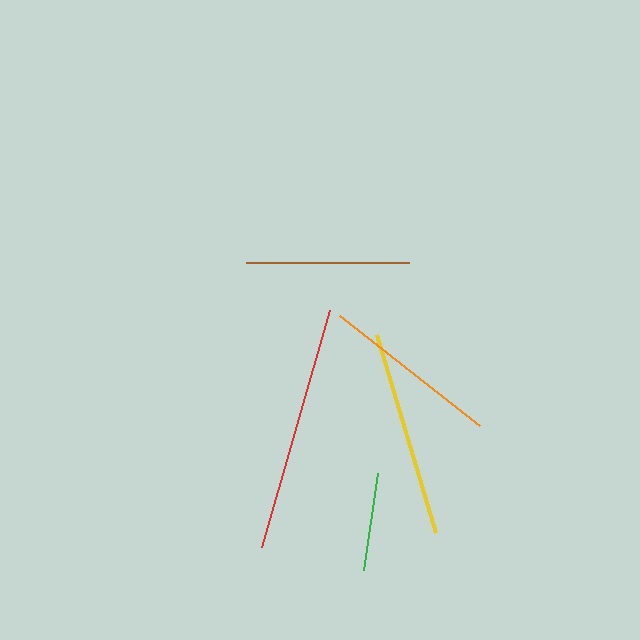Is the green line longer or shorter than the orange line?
The orange line is longer than the green line.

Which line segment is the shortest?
The green line is the shortest at approximately 98 pixels.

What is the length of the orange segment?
The orange segment is approximately 179 pixels long.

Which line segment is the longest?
The red line is the longest at approximately 247 pixels.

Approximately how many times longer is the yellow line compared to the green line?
The yellow line is approximately 2.1 times the length of the green line.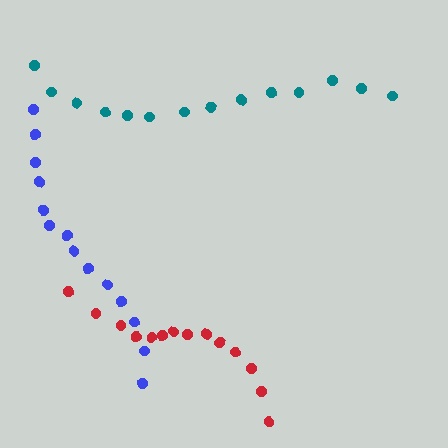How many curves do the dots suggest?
There are 3 distinct paths.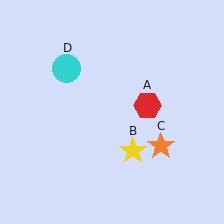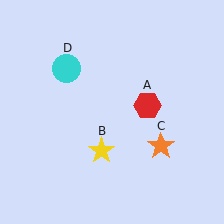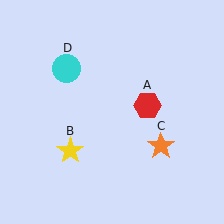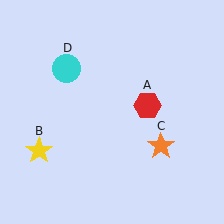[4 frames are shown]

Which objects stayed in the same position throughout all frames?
Red hexagon (object A) and orange star (object C) and cyan circle (object D) remained stationary.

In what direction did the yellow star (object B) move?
The yellow star (object B) moved left.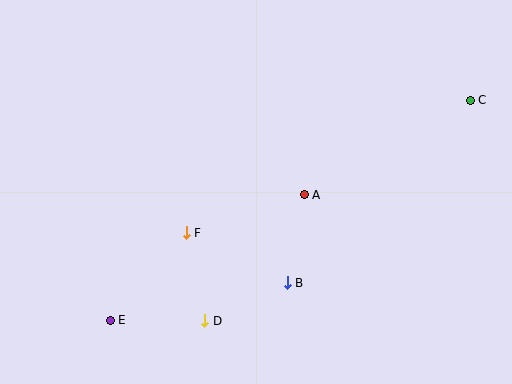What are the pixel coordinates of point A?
Point A is at (304, 195).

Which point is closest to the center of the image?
Point A at (304, 195) is closest to the center.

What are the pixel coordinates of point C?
Point C is at (470, 100).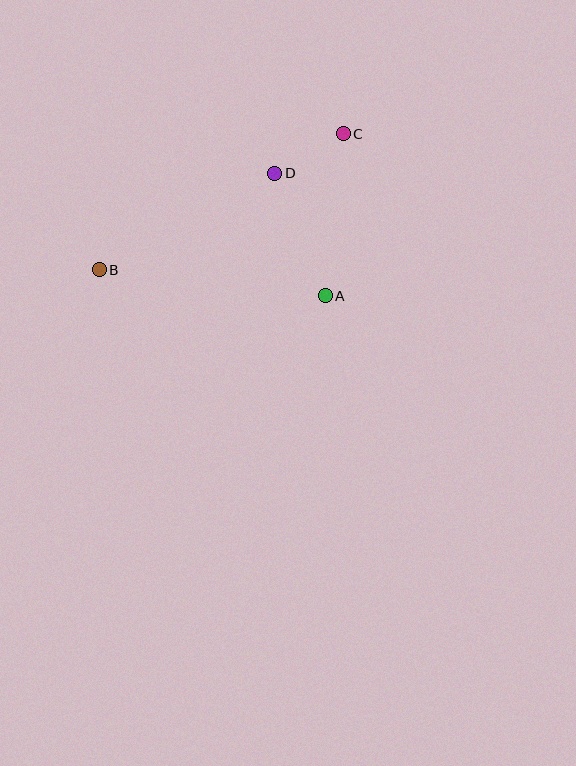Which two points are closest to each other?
Points C and D are closest to each other.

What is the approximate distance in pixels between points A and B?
The distance between A and B is approximately 228 pixels.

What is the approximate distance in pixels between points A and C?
The distance between A and C is approximately 163 pixels.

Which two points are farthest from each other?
Points B and C are farthest from each other.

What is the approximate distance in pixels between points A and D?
The distance between A and D is approximately 133 pixels.